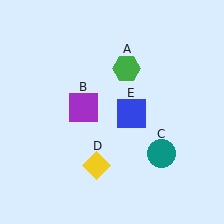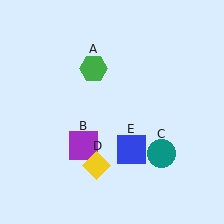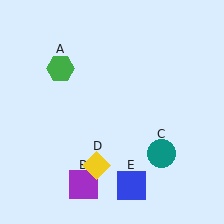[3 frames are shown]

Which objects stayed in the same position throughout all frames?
Teal circle (object C) and yellow diamond (object D) remained stationary.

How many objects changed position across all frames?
3 objects changed position: green hexagon (object A), purple square (object B), blue square (object E).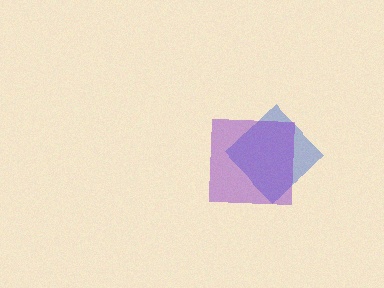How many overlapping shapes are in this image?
There are 2 overlapping shapes in the image.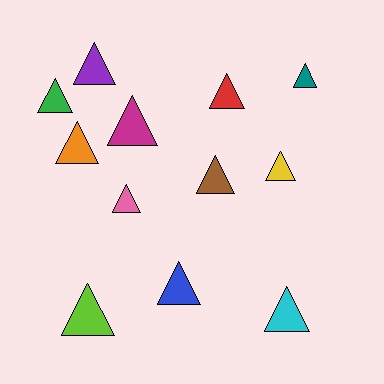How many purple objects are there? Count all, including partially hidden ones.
There is 1 purple object.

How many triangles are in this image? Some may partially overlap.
There are 12 triangles.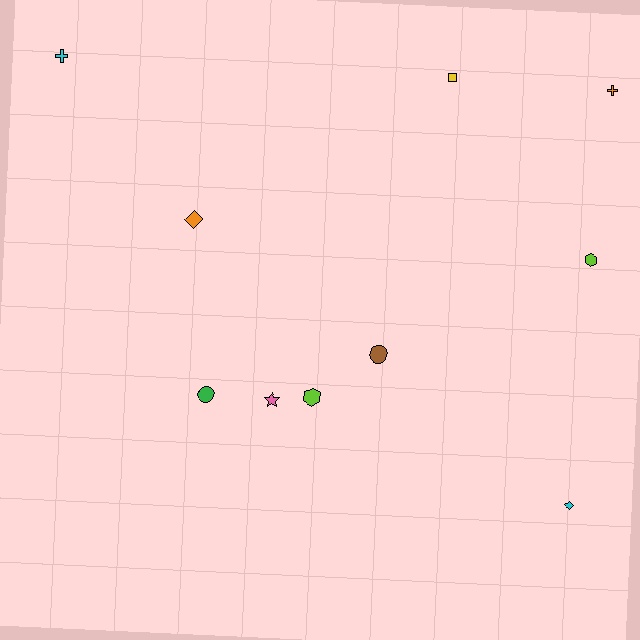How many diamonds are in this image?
There are 2 diamonds.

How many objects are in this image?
There are 10 objects.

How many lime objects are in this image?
There are 2 lime objects.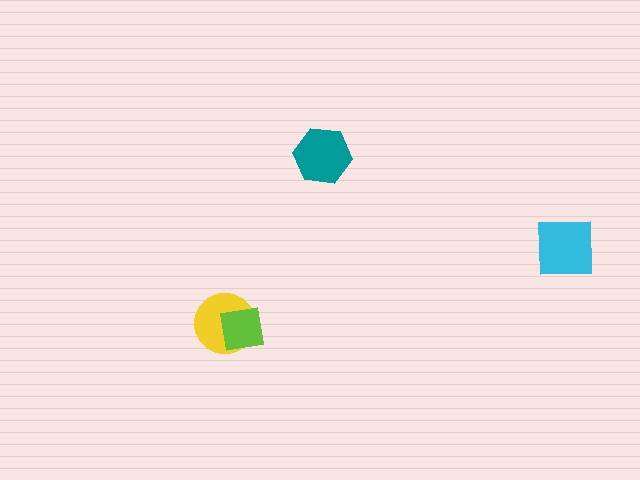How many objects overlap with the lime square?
1 object overlaps with the lime square.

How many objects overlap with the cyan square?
0 objects overlap with the cyan square.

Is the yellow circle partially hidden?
Yes, it is partially covered by another shape.